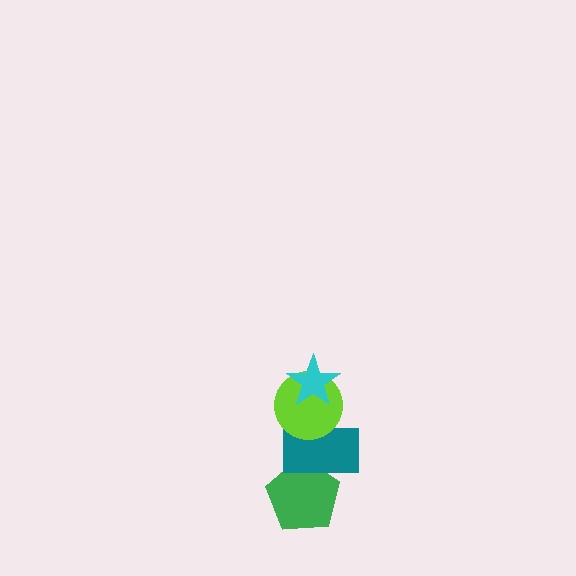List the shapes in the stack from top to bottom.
From top to bottom: the cyan star, the lime circle, the teal rectangle, the green pentagon.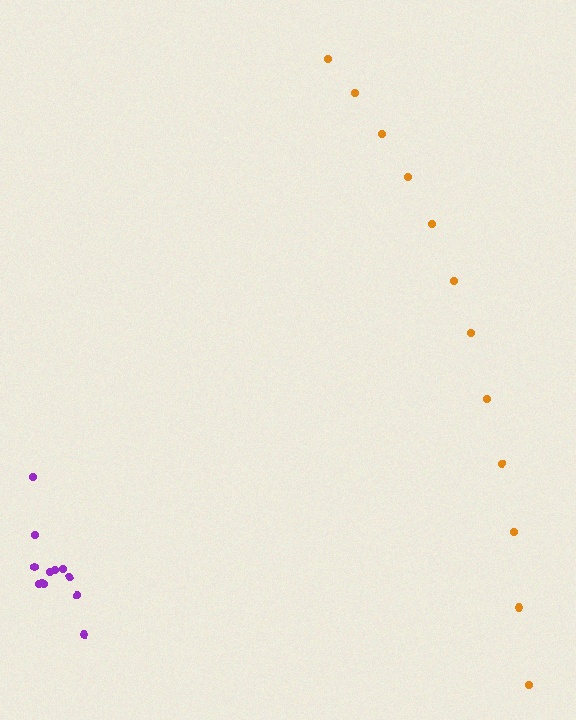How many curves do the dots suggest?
There are 2 distinct paths.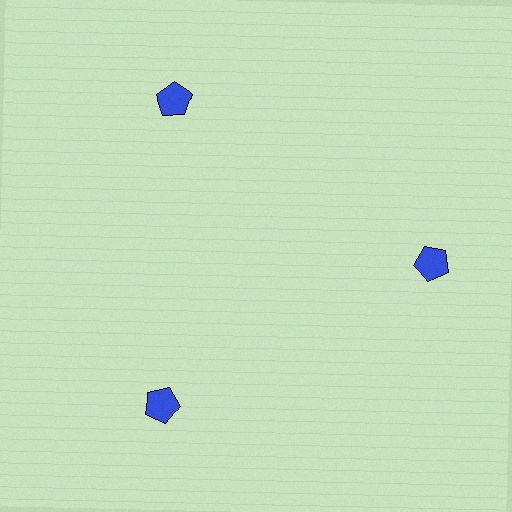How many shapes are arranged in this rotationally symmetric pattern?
There are 3 shapes, arranged in 3 groups of 1.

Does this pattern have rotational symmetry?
Yes, this pattern has 3-fold rotational symmetry. It looks the same after rotating 120 degrees around the center.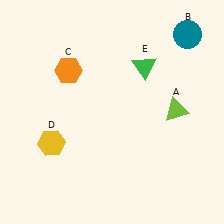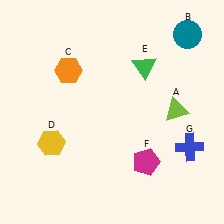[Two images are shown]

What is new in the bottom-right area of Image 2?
A blue cross (G) was added in the bottom-right area of Image 2.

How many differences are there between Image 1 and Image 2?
There are 2 differences between the two images.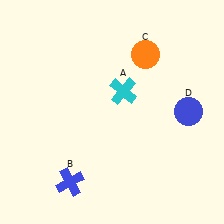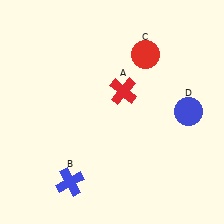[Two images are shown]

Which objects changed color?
A changed from cyan to red. C changed from orange to red.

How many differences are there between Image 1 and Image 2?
There are 2 differences between the two images.